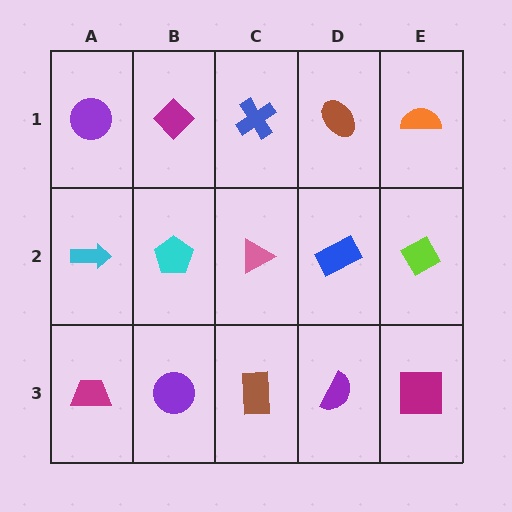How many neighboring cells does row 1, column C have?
3.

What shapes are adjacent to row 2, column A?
A purple circle (row 1, column A), a magenta trapezoid (row 3, column A), a cyan pentagon (row 2, column B).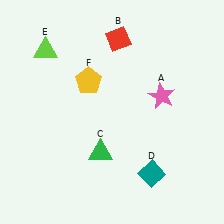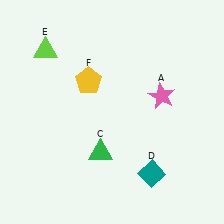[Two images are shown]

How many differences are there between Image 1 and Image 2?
There is 1 difference between the two images.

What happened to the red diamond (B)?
The red diamond (B) was removed in Image 2. It was in the top-right area of Image 1.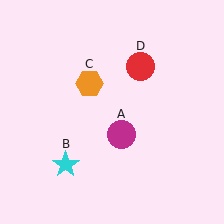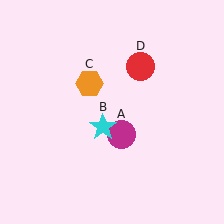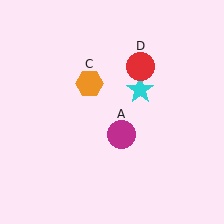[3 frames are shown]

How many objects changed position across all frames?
1 object changed position: cyan star (object B).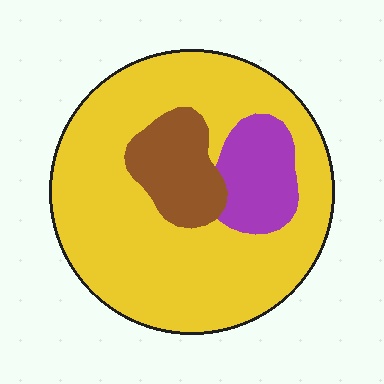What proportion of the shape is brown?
Brown covers 13% of the shape.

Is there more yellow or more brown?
Yellow.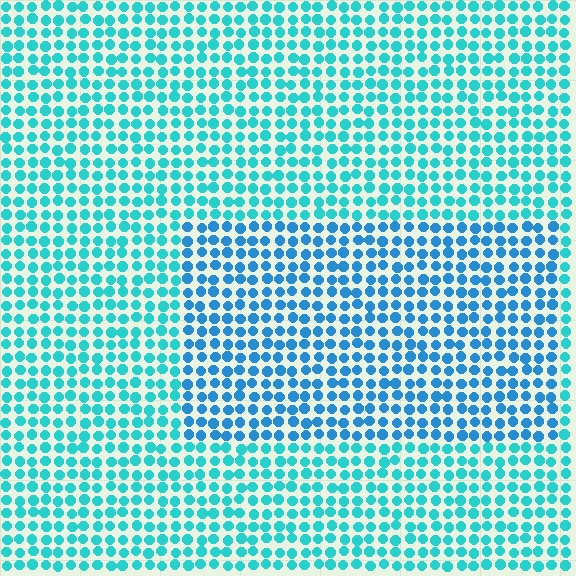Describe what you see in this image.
The image is filled with small cyan elements in a uniform arrangement. A rectangle-shaped region is visible where the elements are tinted to a slightly different hue, forming a subtle color boundary.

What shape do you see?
I see a rectangle.